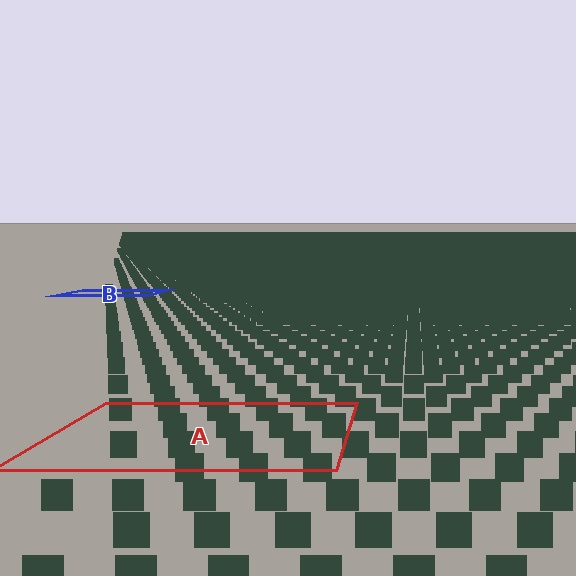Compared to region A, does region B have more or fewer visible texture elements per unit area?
Region B has more texture elements per unit area — they are packed more densely because it is farther away.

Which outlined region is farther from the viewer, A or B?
Region B is farther from the viewer — the texture elements inside it appear smaller and more densely packed.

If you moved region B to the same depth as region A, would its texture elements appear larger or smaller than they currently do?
They would appear larger. At a closer depth, the same texture elements are projected at a bigger on-screen size.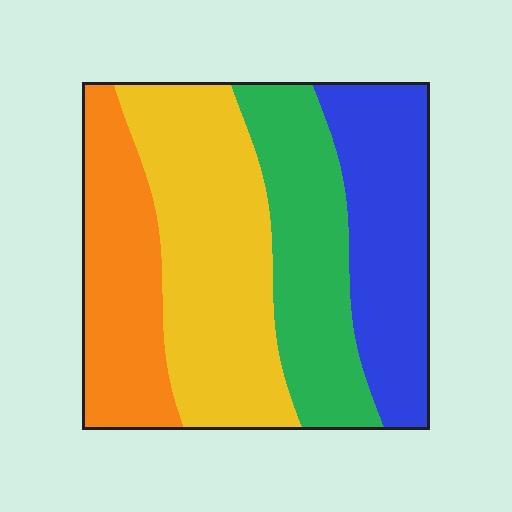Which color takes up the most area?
Yellow, at roughly 35%.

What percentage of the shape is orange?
Orange covers 21% of the shape.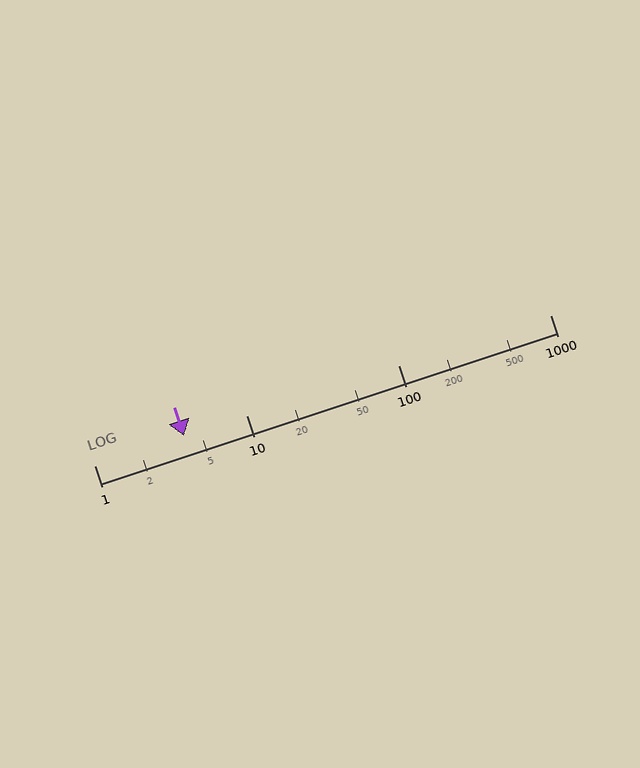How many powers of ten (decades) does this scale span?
The scale spans 3 decades, from 1 to 1000.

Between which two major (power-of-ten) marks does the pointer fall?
The pointer is between 1 and 10.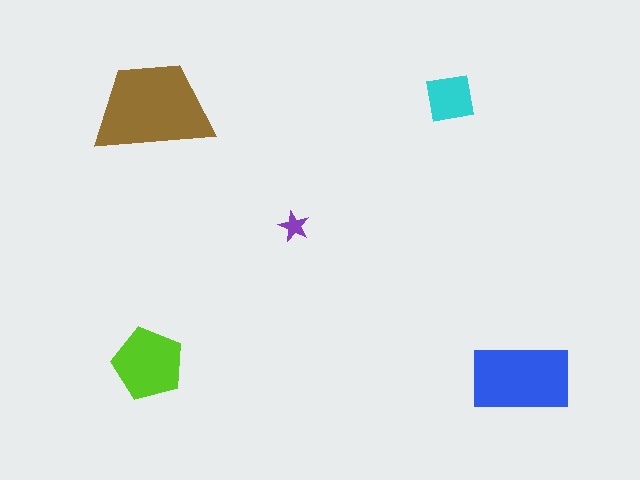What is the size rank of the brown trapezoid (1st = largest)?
1st.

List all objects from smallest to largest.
The purple star, the cyan square, the lime pentagon, the blue rectangle, the brown trapezoid.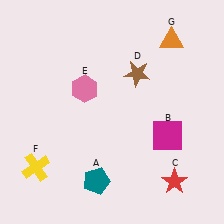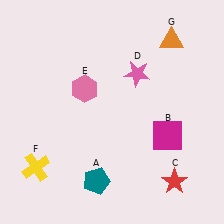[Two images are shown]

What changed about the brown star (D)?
In Image 1, D is brown. In Image 2, it changed to pink.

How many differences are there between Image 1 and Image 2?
There is 1 difference between the two images.